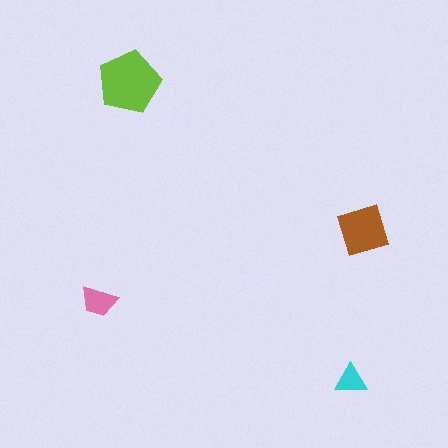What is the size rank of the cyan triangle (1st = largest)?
4th.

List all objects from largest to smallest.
The lime pentagon, the brown diamond, the pink trapezoid, the cyan triangle.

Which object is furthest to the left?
The pink trapezoid is leftmost.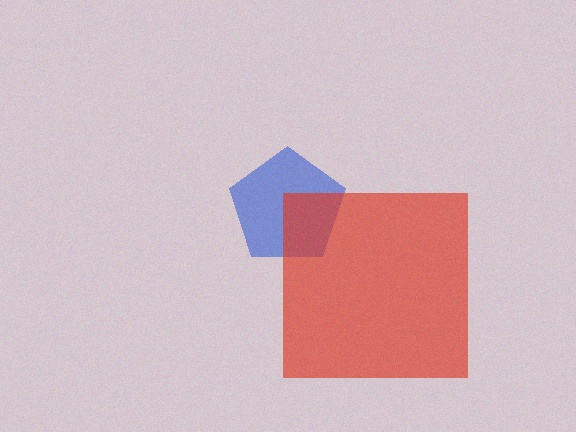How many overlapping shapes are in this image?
There are 2 overlapping shapes in the image.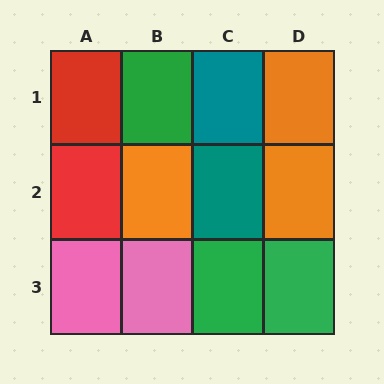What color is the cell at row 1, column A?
Red.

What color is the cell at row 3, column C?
Green.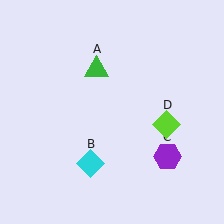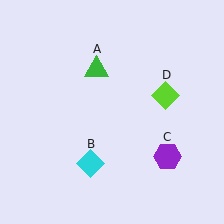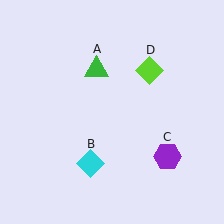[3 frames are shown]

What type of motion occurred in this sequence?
The lime diamond (object D) rotated counterclockwise around the center of the scene.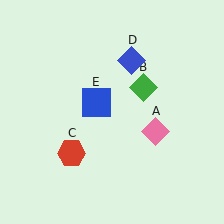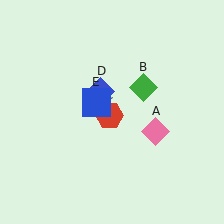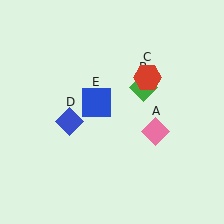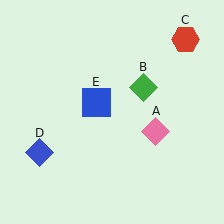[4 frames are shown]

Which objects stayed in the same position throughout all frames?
Pink diamond (object A) and green diamond (object B) and blue square (object E) remained stationary.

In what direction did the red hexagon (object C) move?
The red hexagon (object C) moved up and to the right.